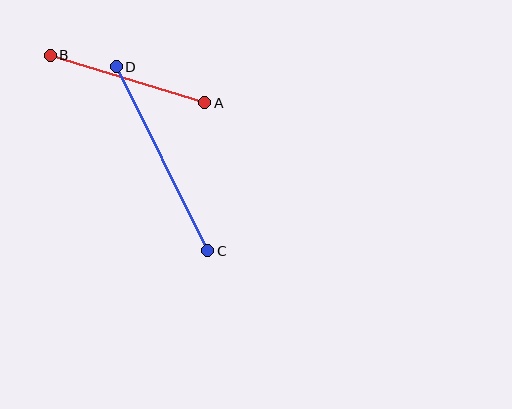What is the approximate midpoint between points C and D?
The midpoint is at approximately (162, 159) pixels.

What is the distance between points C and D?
The distance is approximately 206 pixels.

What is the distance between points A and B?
The distance is approximately 162 pixels.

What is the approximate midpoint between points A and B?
The midpoint is at approximately (128, 79) pixels.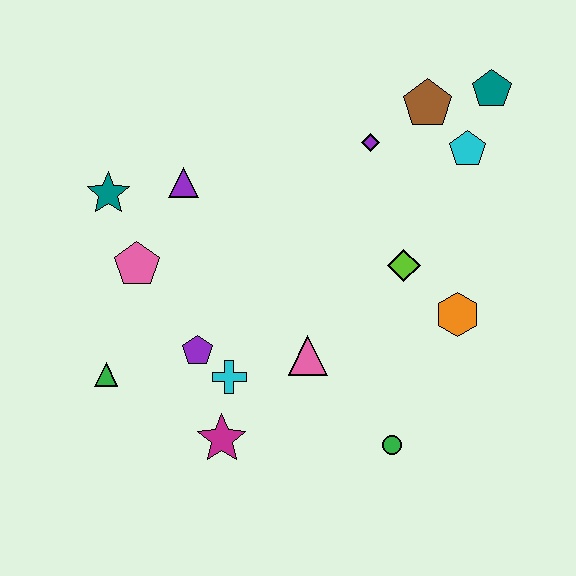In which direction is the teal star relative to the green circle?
The teal star is to the left of the green circle.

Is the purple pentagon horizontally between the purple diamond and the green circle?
No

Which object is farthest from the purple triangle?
The green circle is farthest from the purple triangle.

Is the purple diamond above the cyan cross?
Yes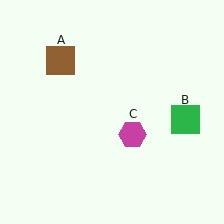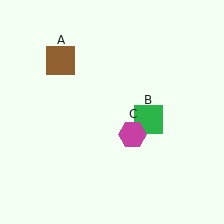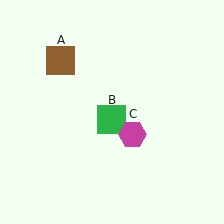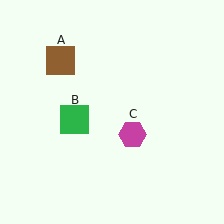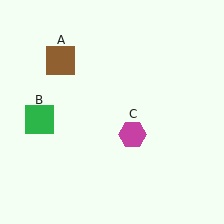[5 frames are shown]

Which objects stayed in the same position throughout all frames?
Brown square (object A) and magenta hexagon (object C) remained stationary.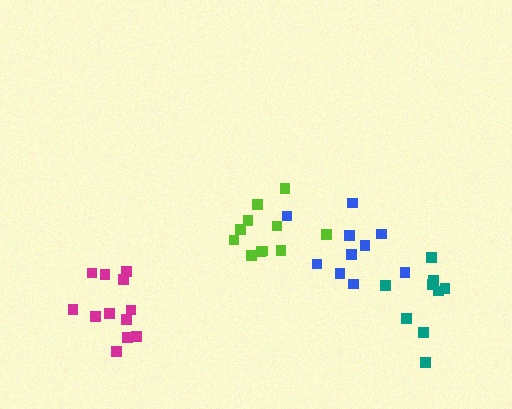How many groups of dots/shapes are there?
There are 4 groups.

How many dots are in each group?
Group 1: 10 dots, Group 2: 12 dots, Group 3: 9 dots, Group 4: 11 dots (42 total).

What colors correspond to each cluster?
The clusters are colored: blue, magenta, teal, lime.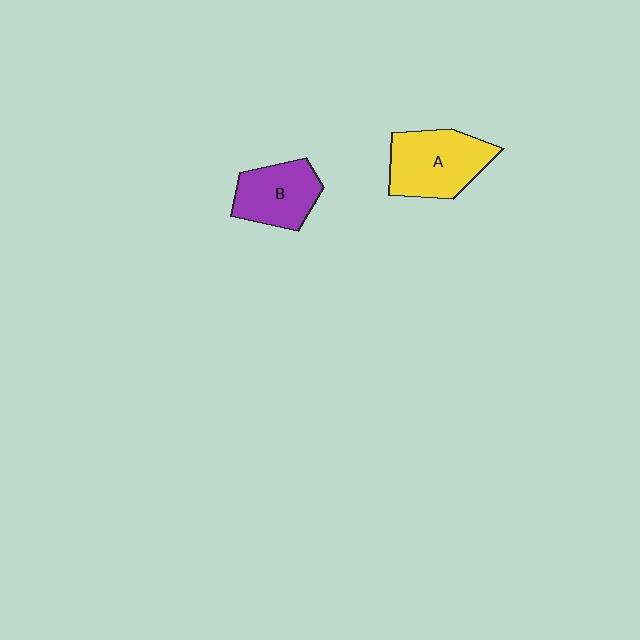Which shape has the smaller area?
Shape B (purple).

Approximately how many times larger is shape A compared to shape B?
Approximately 1.3 times.